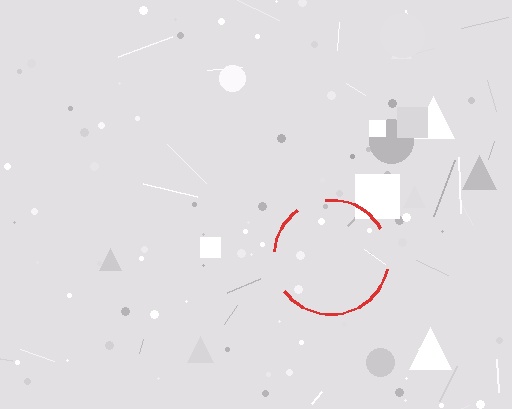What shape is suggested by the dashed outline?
The dashed outline suggests a circle.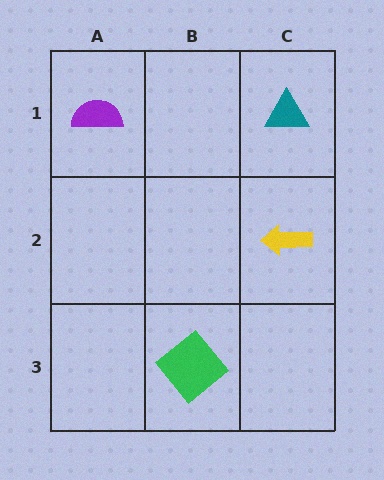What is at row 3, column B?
A green diamond.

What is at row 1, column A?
A purple semicircle.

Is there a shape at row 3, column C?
No, that cell is empty.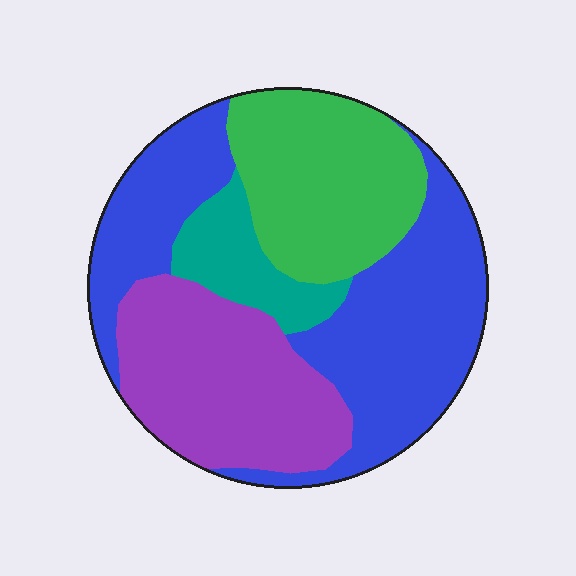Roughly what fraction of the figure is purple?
Purple covers 26% of the figure.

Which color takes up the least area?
Teal, at roughly 10%.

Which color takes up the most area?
Blue, at roughly 40%.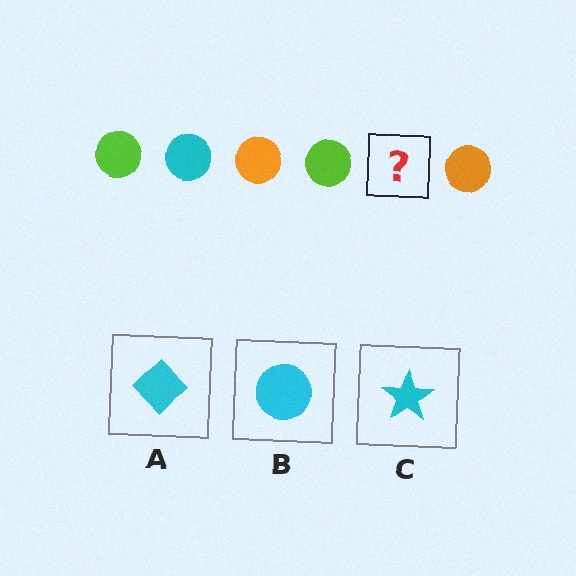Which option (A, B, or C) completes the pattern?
B.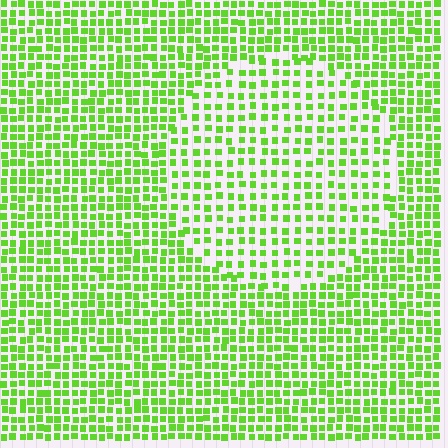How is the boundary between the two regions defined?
The boundary is defined by a change in element density (approximately 1.6x ratio). All elements are the same color, size, and shape.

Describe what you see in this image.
The image contains small lime elements arranged at two different densities. A circle-shaped region is visible where the elements are less densely packed than the surrounding area.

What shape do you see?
I see a circle.